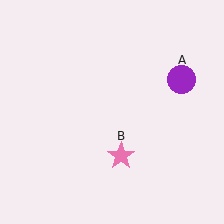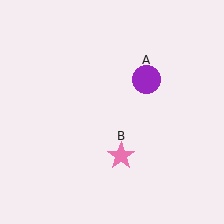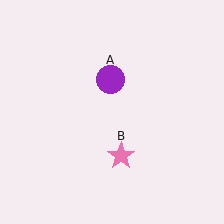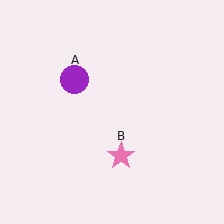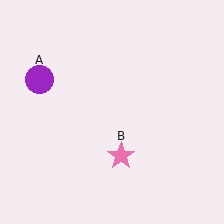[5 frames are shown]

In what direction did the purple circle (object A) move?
The purple circle (object A) moved left.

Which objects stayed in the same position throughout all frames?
Pink star (object B) remained stationary.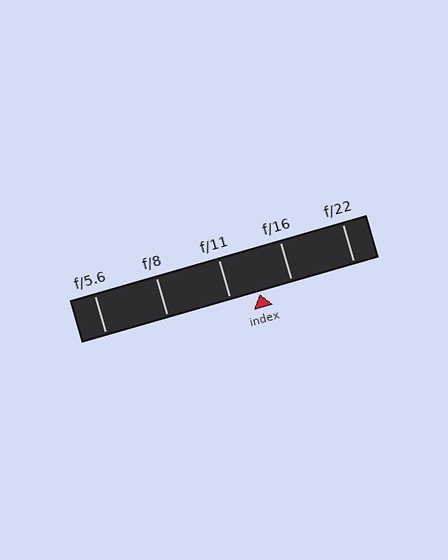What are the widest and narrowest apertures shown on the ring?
The widest aperture shown is f/5.6 and the narrowest is f/22.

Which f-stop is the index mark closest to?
The index mark is closest to f/11.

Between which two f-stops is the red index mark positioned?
The index mark is between f/11 and f/16.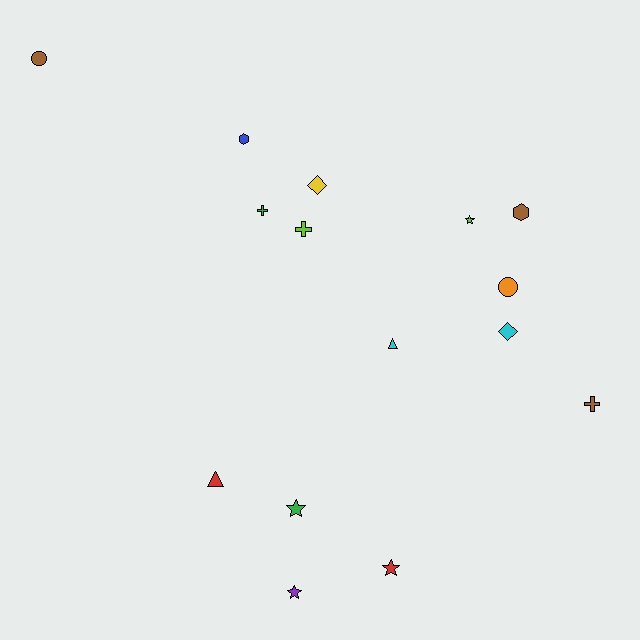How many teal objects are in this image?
There are no teal objects.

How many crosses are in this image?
There are 3 crosses.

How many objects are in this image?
There are 15 objects.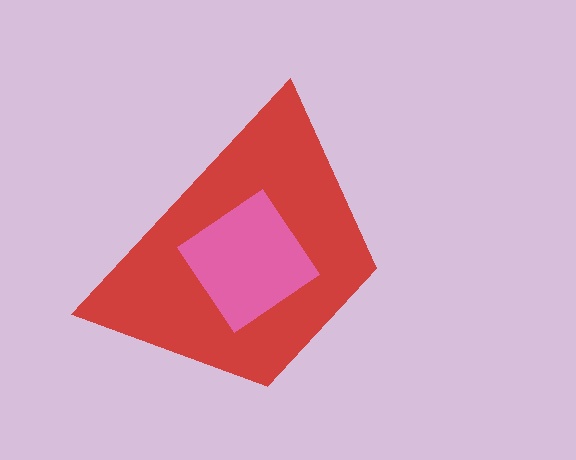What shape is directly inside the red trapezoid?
The pink diamond.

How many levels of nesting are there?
2.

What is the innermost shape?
The pink diamond.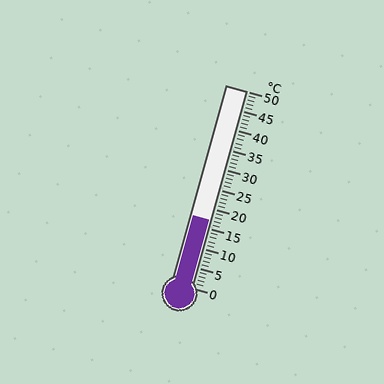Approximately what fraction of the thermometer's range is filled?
The thermometer is filled to approximately 35% of its range.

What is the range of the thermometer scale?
The thermometer scale ranges from 0°C to 50°C.